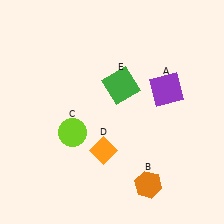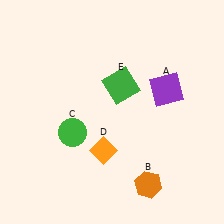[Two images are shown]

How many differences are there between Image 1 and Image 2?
There is 1 difference between the two images.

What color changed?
The circle (C) changed from lime in Image 1 to green in Image 2.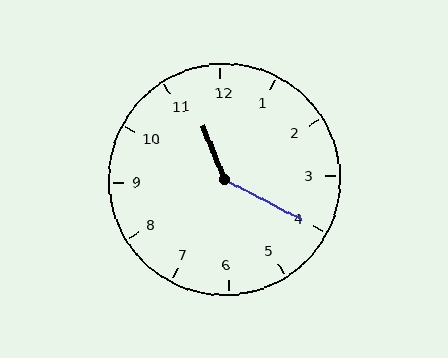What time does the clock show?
11:20.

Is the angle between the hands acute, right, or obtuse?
It is obtuse.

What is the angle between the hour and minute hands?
Approximately 140 degrees.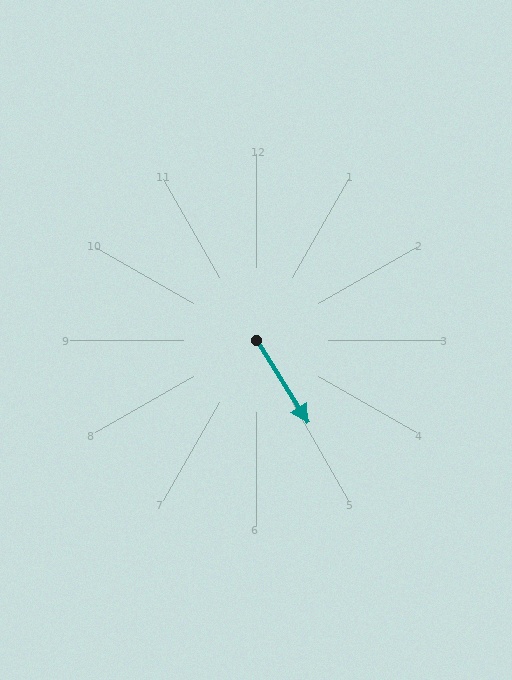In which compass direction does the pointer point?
Southeast.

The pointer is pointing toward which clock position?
Roughly 5 o'clock.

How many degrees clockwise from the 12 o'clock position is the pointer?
Approximately 148 degrees.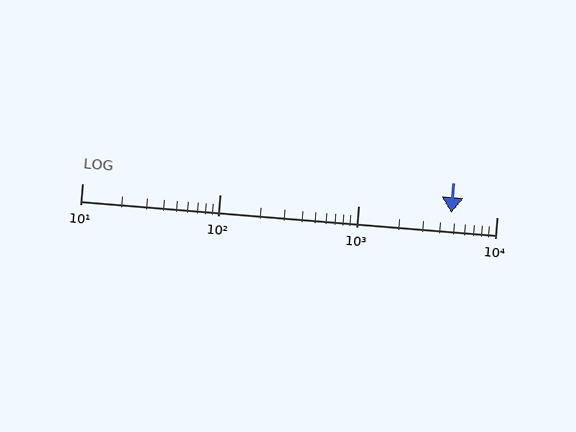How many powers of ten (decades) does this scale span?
The scale spans 3 decades, from 10 to 10000.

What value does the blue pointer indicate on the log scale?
The pointer indicates approximately 4700.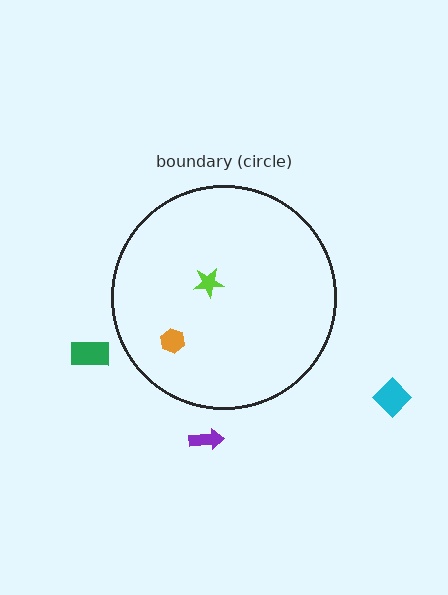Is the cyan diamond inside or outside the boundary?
Outside.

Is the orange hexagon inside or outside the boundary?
Inside.